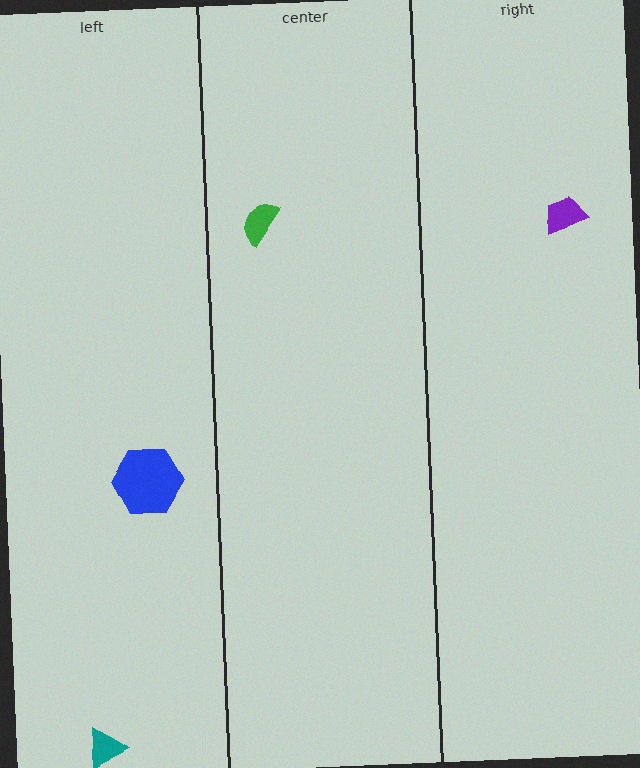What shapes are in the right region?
The purple trapezoid.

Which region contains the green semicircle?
The center region.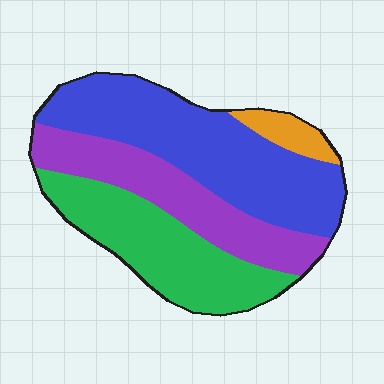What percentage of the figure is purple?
Purple takes up between a sixth and a third of the figure.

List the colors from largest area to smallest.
From largest to smallest: blue, green, purple, orange.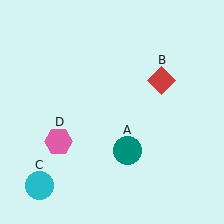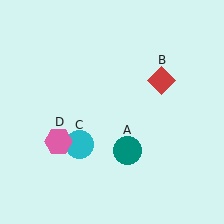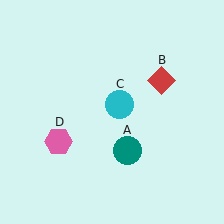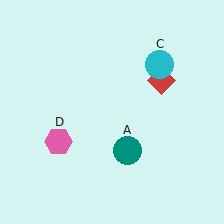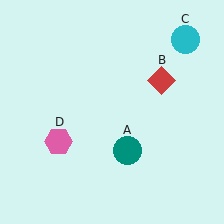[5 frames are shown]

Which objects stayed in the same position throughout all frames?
Teal circle (object A) and red diamond (object B) and pink hexagon (object D) remained stationary.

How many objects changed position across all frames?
1 object changed position: cyan circle (object C).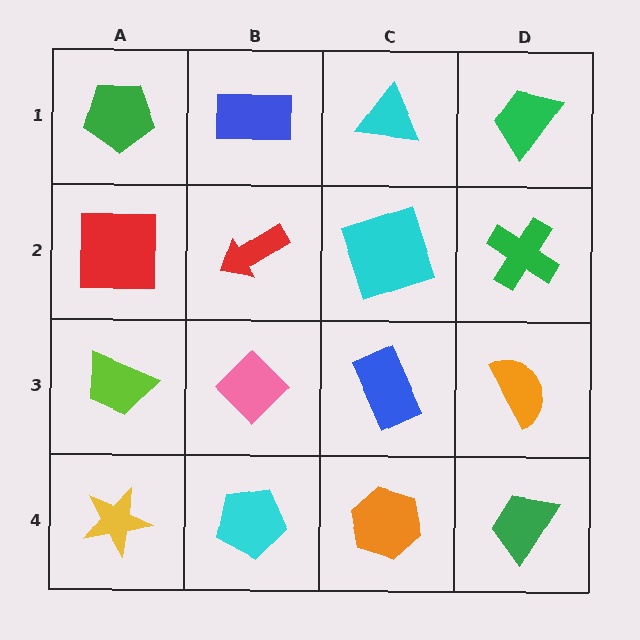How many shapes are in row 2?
4 shapes.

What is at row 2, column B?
A red arrow.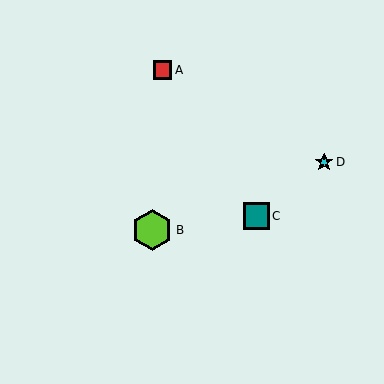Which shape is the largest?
The lime hexagon (labeled B) is the largest.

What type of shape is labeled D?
Shape D is a cyan star.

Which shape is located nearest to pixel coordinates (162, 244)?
The lime hexagon (labeled B) at (152, 230) is nearest to that location.